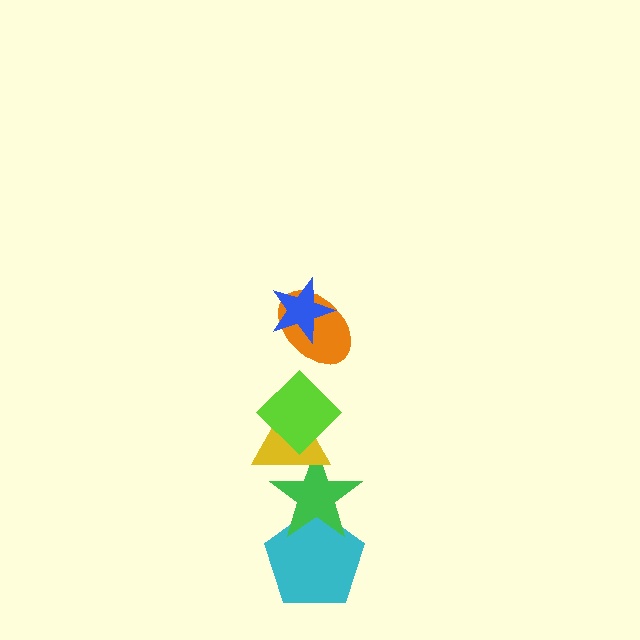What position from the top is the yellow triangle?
The yellow triangle is 4th from the top.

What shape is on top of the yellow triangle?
The lime diamond is on top of the yellow triangle.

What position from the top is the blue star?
The blue star is 1st from the top.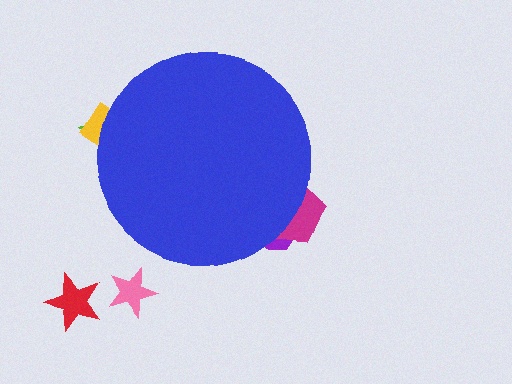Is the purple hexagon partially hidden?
Yes, the purple hexagon is partially hidden behind the blue circle.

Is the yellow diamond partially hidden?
Yes, the yellow diamond is partially hidden behind the blue circle.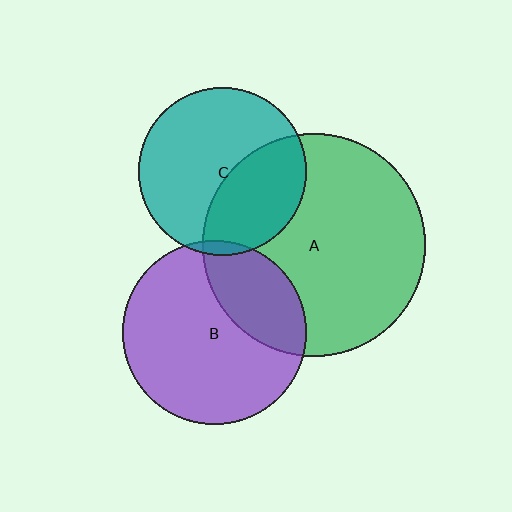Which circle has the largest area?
Circle A (green).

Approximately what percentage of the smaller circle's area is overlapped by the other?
Approximately 40%.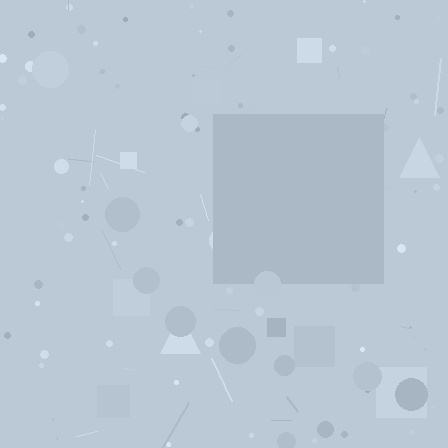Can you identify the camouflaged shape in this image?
The camouflaged shape is a square.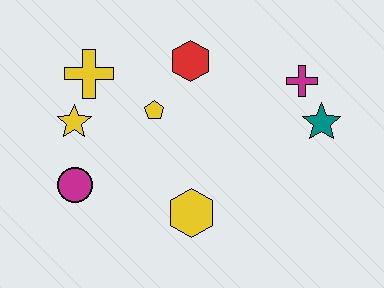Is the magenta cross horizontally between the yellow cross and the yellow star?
No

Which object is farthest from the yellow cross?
The teal star is farthest from the yellow cross.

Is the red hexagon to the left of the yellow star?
No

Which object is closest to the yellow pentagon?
The red hexagon is closest to the yellow pentagon.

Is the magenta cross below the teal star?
No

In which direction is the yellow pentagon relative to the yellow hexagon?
The yellow pentagon is above the yellow hexagon.